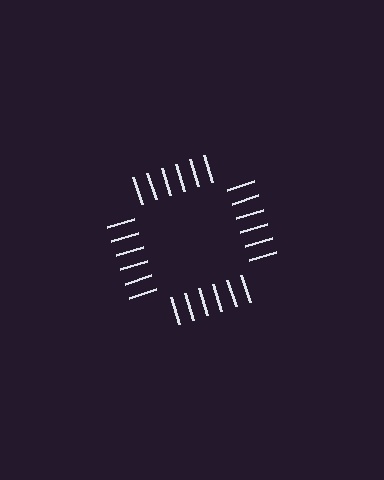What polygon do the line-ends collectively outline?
An illusory square — the line segments terminate on its edges but no continuous stroke is drawn.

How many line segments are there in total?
24 — 6 along each of the 4 edges.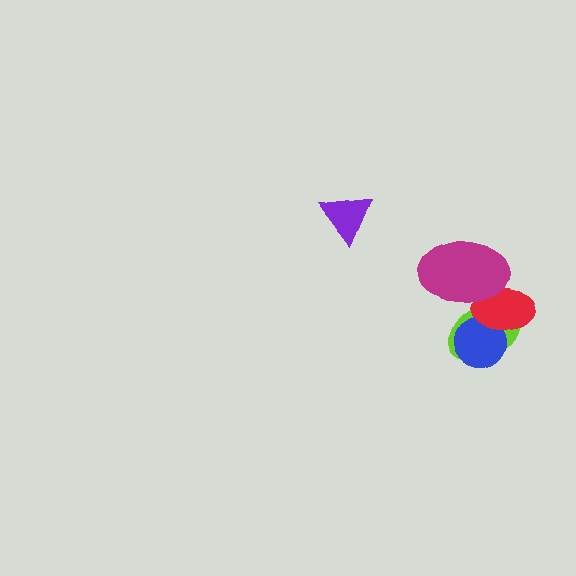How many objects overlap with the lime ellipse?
3 objects overlap with the lime ellipse.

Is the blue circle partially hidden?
Yes, it is partially covered by another shape.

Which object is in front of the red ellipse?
The magenta ellipse is in front of the red ellipse.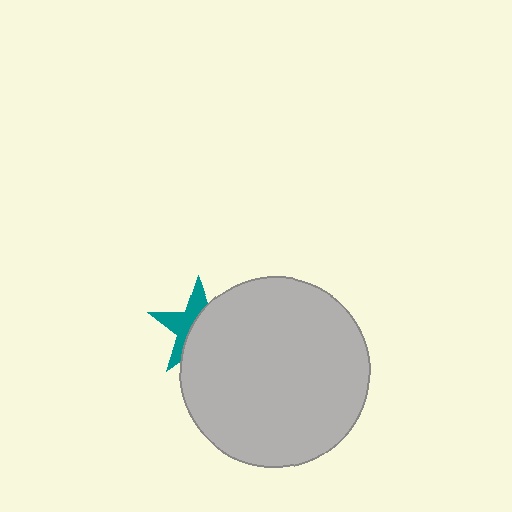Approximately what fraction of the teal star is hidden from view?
Roughly 57% of the teal star is hidden behind the light gray circle.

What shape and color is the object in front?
The object in front is a light gray circle.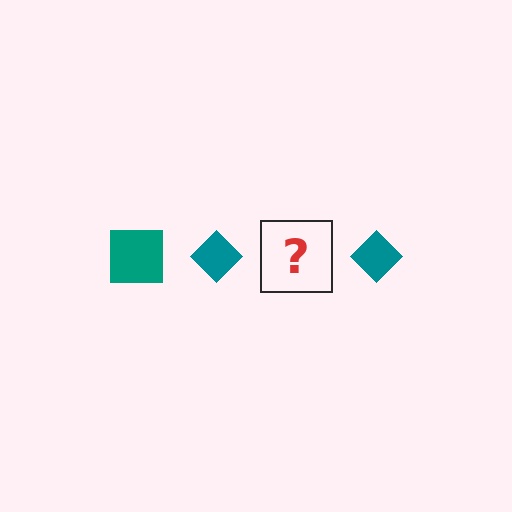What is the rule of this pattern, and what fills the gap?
The rule is that the pattern cycles through square, diamond shapes in teal. The gap should be filled with a teal square.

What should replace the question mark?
The question mark should be replaced with a teal square.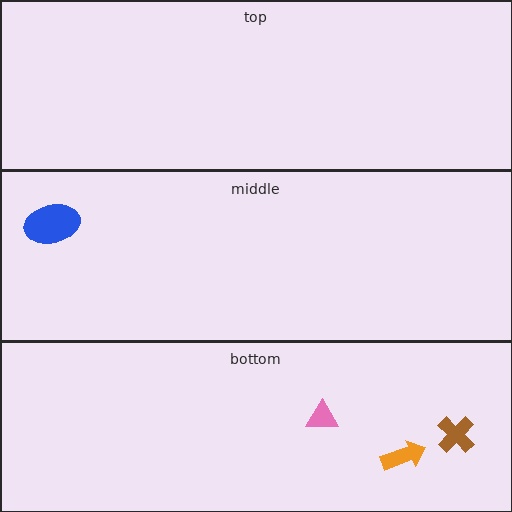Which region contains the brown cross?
The bottom region.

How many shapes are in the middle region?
1.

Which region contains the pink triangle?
The bottom region.